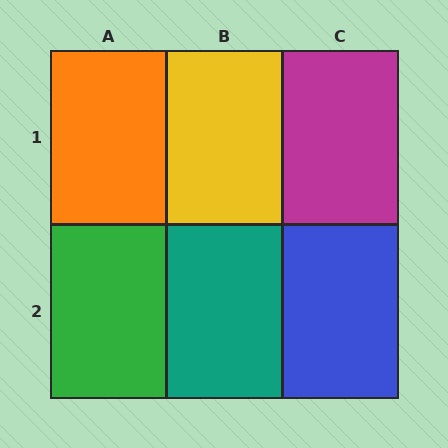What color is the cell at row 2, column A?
Green.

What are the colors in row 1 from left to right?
Orange, yellow, magenta.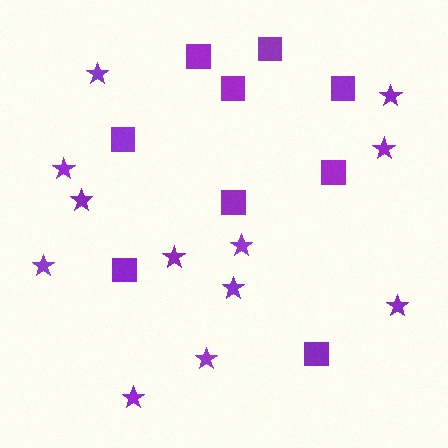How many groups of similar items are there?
There are 2 groups: one group of stars (12) and one group of squares (9).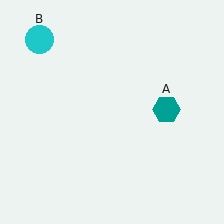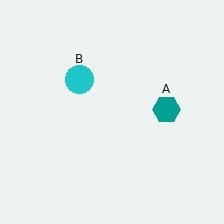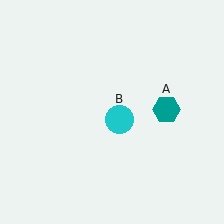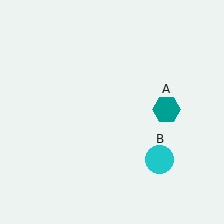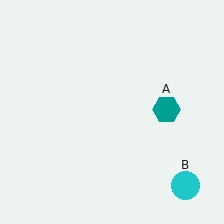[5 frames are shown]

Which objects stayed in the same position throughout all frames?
Teal hexagon (object A) remained stationary.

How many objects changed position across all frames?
1 object changed position: cyan circle (object B).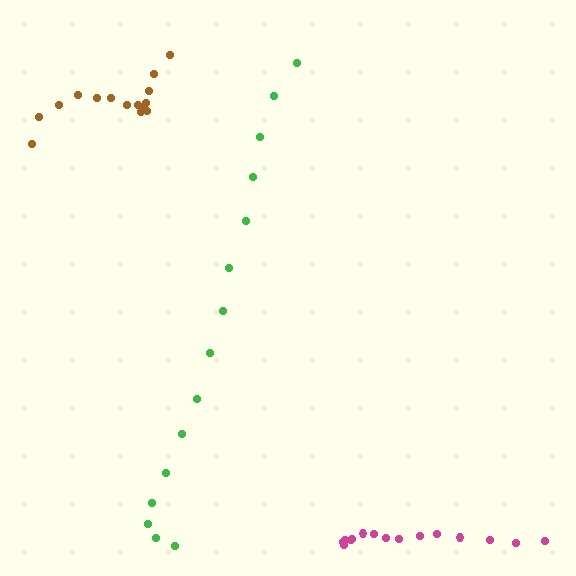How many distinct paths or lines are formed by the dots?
There are 3 distinct paths.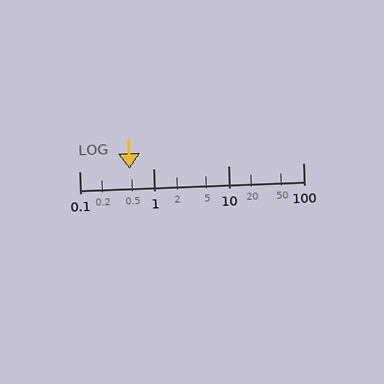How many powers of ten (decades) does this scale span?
The scale spans 3 decades, from 0.1 to 100.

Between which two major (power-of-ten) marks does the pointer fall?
The pointer is between 0.1 and 1.